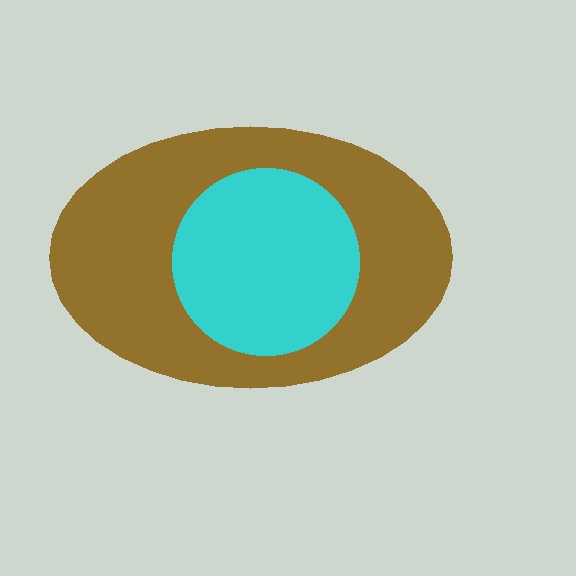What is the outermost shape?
The brown ellipse.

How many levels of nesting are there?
2.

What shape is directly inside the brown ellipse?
The cyan circle.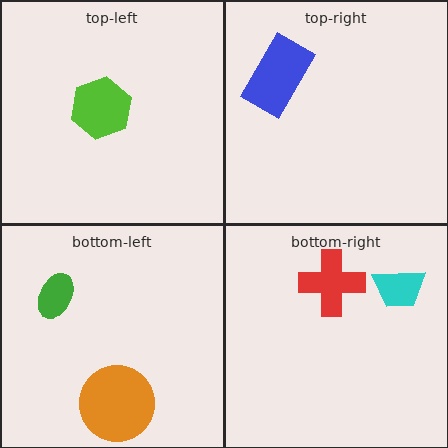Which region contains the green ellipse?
The bottom-left region.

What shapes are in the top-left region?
The lime hexagon.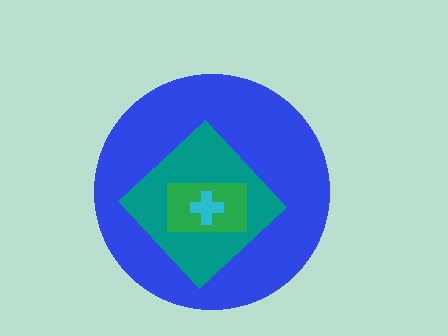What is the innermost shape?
The cyan cross.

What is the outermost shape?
The blue circle.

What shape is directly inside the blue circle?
The teal diamond.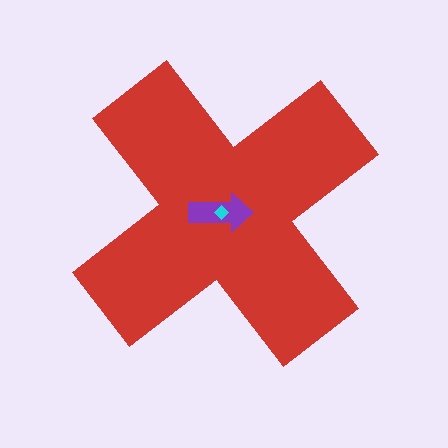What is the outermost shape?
The red cross.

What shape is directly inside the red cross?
The purple arrow.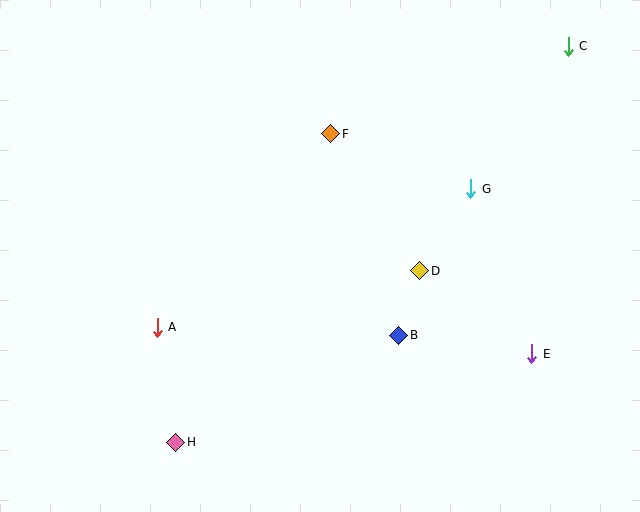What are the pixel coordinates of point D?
Point D is at (420, 271).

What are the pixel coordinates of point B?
Point B is at (399, 335).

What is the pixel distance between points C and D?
The distance between C and D is 269 pixels.